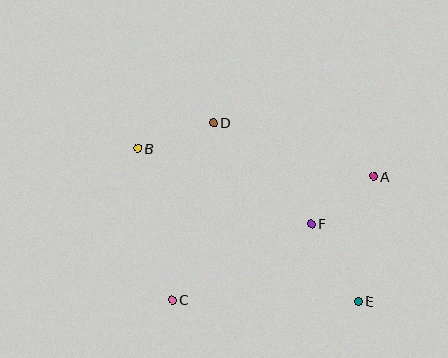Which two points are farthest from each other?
Points B and E are farthest from each other.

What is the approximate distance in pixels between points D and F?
The distance between D and F is approximately 141 pixels.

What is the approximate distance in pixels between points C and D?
The distance between C and D is approximately 182 pixels.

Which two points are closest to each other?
Points A and F are closest to each other.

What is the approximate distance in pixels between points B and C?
The distance between B and C is approximately 156 pixels.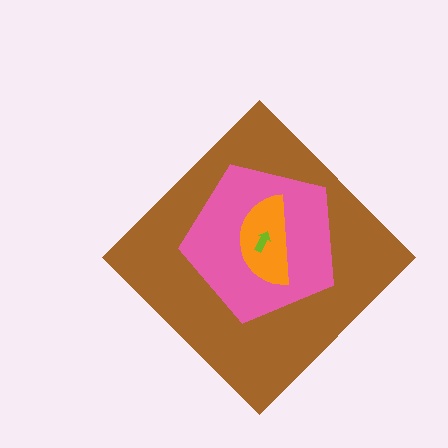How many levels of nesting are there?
4.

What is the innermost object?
The lime arrow.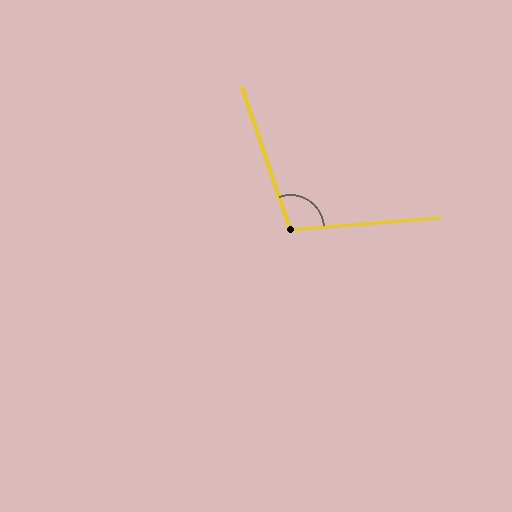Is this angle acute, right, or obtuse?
It is obtuse.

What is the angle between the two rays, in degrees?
Approximately 104 degrees.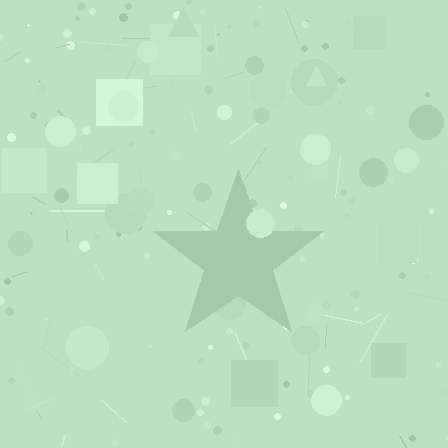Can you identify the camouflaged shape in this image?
The camouflaged shape is a star.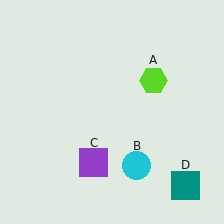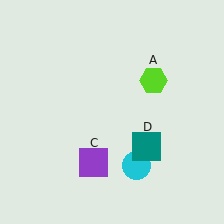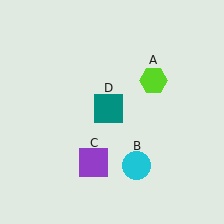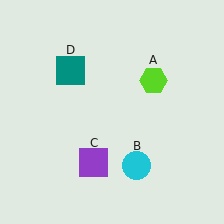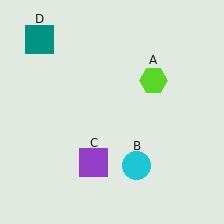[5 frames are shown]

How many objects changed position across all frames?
1 object changed position: teal square (object D).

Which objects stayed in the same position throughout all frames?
Lime hexagon (object A) and cyan circle (object B) and purple square (object C) remained stationary.